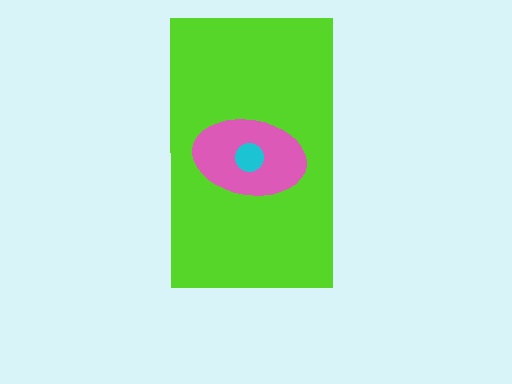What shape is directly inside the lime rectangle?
The pink ellipse.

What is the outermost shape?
The lime rectangle.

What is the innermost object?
The cyan circle.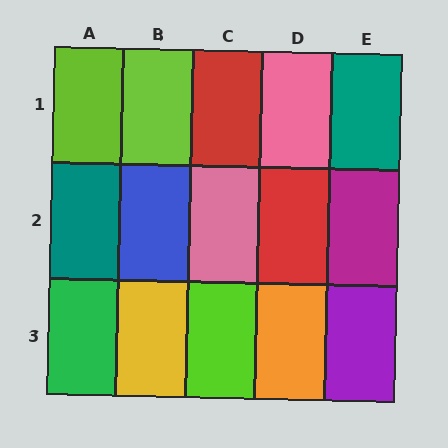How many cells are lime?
3 cells are lime.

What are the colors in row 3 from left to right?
Green, yellow, lime, orange, purple.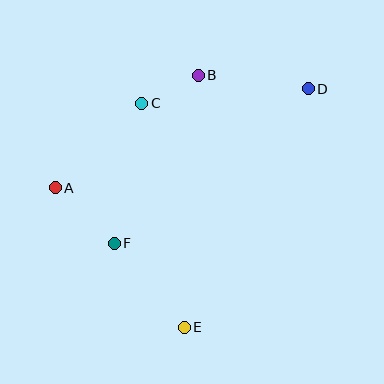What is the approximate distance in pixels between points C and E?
The distance between C and E is approximately 228 pixels.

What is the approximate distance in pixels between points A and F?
The distance between A and F is approximately 81 pixels.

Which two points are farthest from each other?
Points A and D are farthest from each other.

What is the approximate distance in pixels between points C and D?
The distance between C and D is approximately 167 pixels.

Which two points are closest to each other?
Points B and C are closest to each other.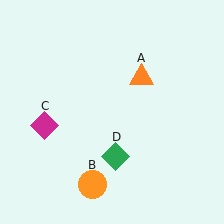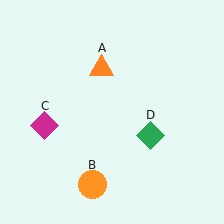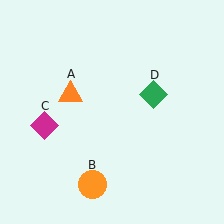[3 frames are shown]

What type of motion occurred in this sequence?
The orange triangle (object A), green diamond (object D) rotated counterclockwise around the center of the scene.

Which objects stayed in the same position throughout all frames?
Orange circle (object B) and magenta diamond (object C) remained stationary.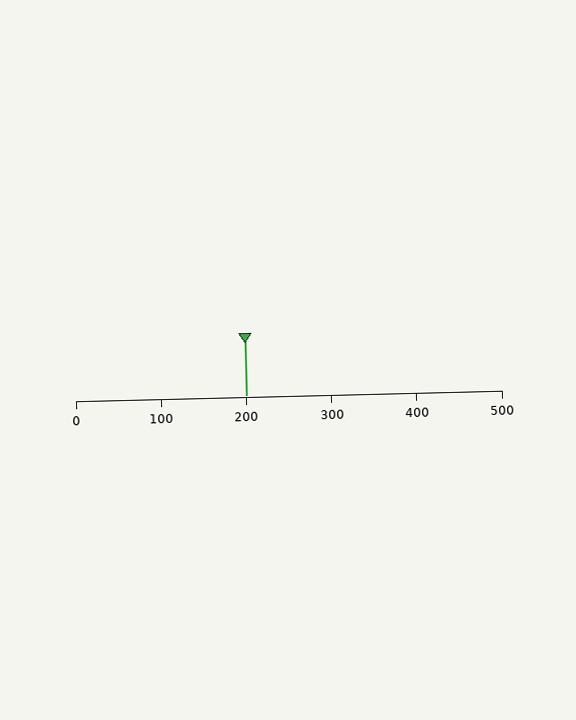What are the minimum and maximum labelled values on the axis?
The axis runs from 0 to 500.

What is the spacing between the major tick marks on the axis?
The major ticks are spaced 100 apart.